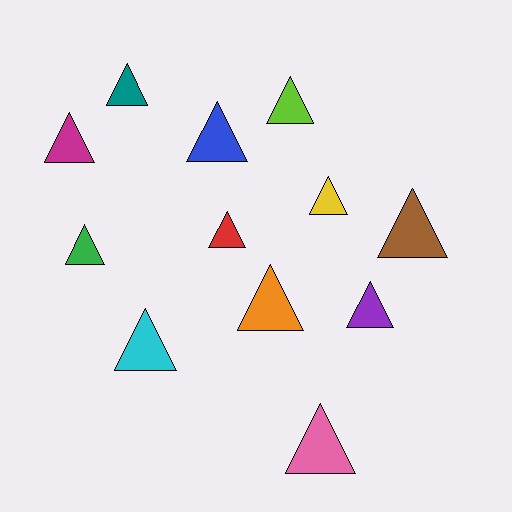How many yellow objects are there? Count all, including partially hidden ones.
There is 1 yellow object.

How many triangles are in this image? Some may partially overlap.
There are 12 triangles.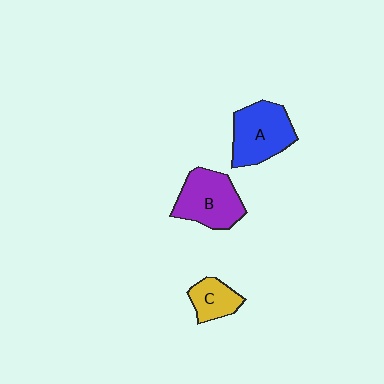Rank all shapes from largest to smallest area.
From largest to smallest: A (blue), B (purple), C (yellow).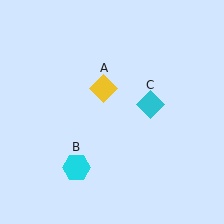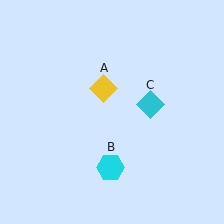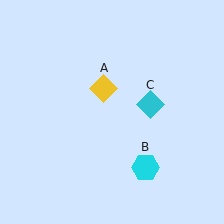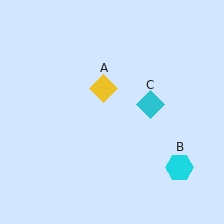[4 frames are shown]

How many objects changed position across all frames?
1 object changed position: cyan hexagon (object B).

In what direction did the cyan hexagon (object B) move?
The cyan hexagon (object B) moved right.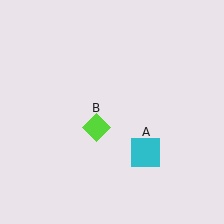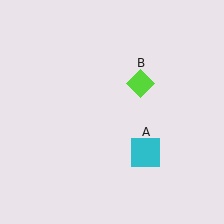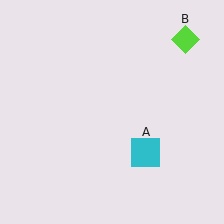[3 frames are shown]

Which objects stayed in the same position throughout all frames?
Cyan square (object A) remained stationary.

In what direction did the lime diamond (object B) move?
The lime diamond (object B) moved up and to the right.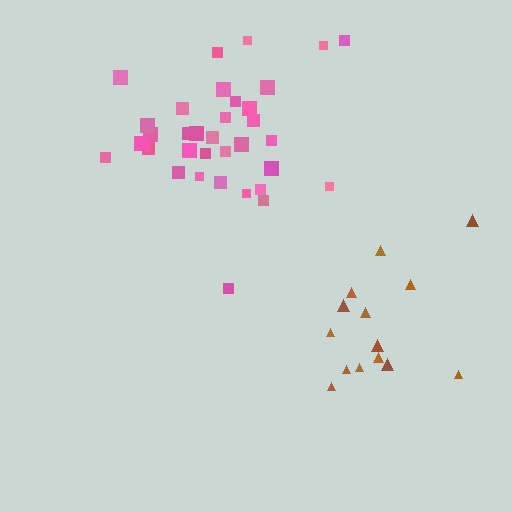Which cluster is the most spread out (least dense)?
Brown.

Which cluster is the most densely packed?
Pink.